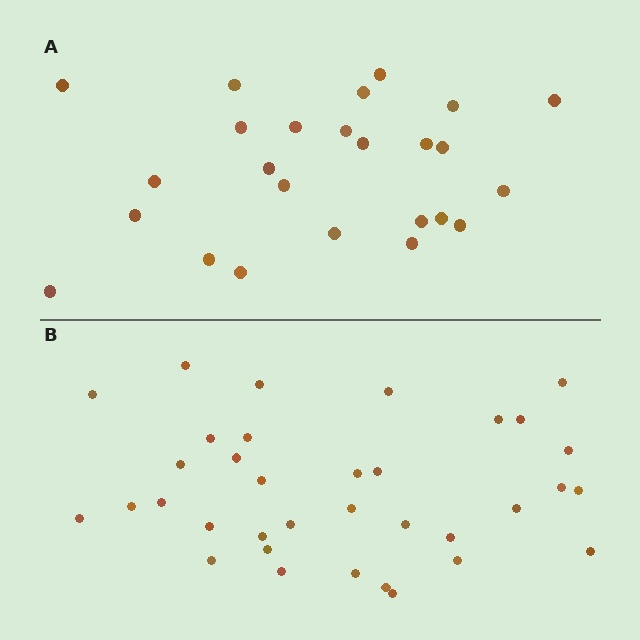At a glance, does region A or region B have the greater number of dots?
Region B (the bottom region) has more dots.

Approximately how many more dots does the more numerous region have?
Region B has roughly 10 or so more dots than region A.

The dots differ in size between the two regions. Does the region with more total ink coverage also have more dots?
No. Region A has more total ink coverage because its dots are larger, but region B actually contains more individual dots. Total area can be misleading — the number of items is what matters here.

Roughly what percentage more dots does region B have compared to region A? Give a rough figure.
About 40% more.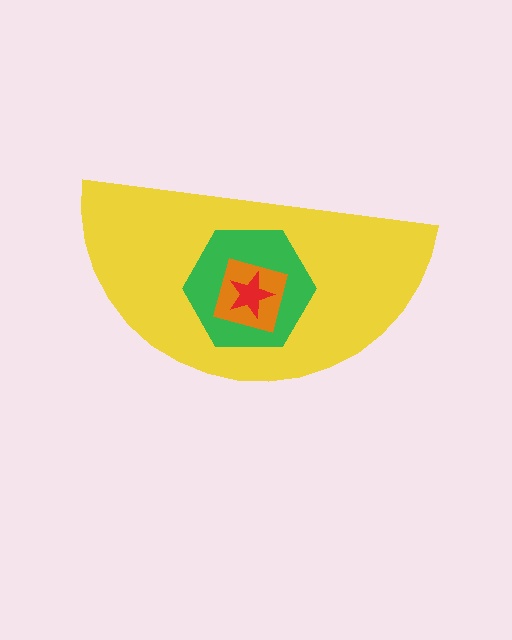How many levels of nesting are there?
4.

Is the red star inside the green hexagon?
Yes.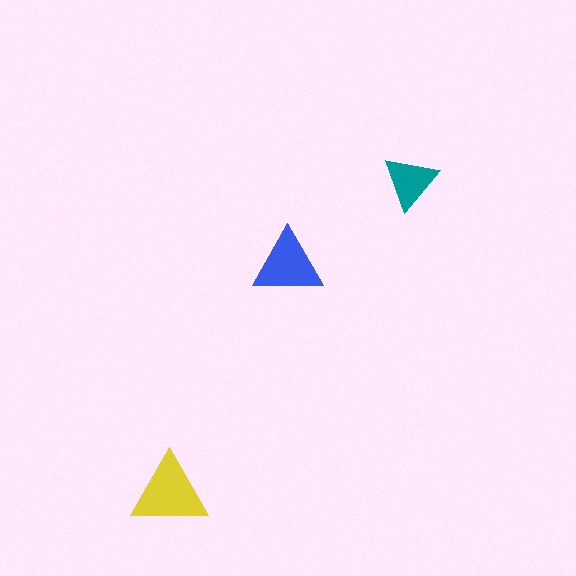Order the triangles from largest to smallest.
the yellow one, the blue one, the teal one.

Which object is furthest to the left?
The yellow triangle is leftmost.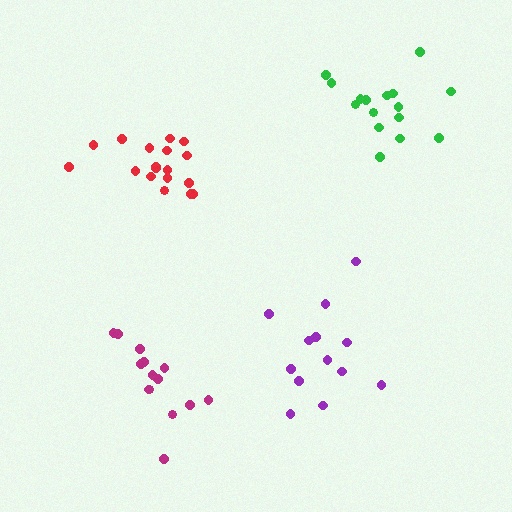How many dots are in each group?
Group 1: 14 dots, Group 2: 16 dots, Group 3: 18 dots, Group 4: 13 dots (61 total).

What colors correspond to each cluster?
The clusters are colored: magenta, green, red, purple.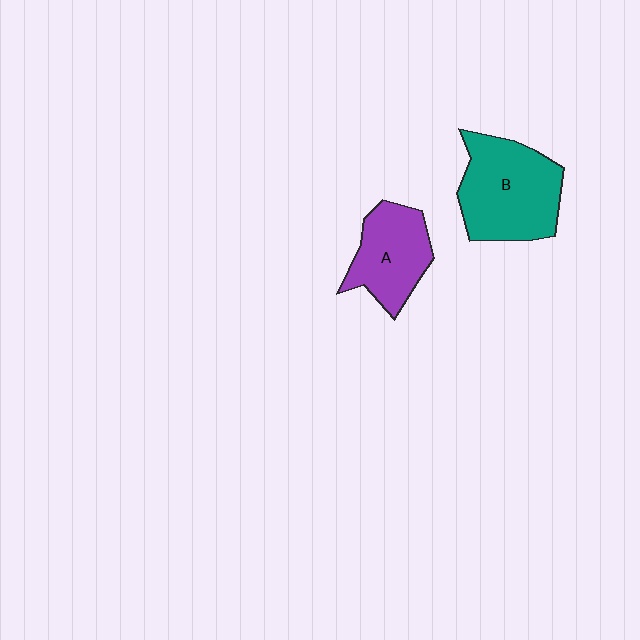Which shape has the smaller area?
Shape A (purple).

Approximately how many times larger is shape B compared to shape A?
Approximately 1.4 times.